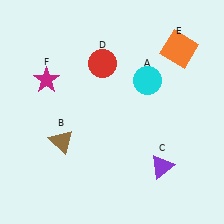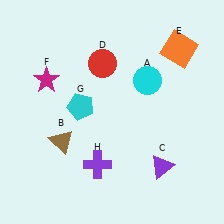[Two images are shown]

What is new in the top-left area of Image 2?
A cyan pentagon (G) was added in the top-left area of Image 2.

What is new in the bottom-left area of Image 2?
A purple cross (H) was added in the bottom-left area of Image 2.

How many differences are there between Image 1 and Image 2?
There are 2 differences between the two images.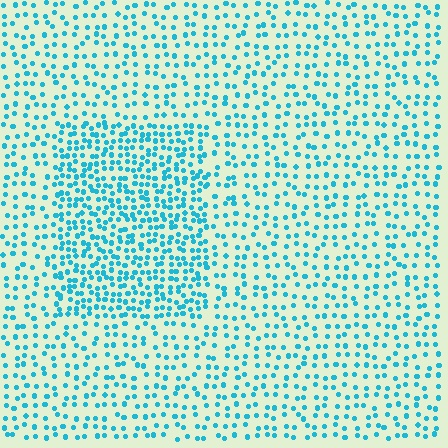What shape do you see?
I see a rectangle.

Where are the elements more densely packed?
The elements are more densely packed inside the rectangle boundary.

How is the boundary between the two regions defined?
The boundary is defined by a change in element density (approximately 1.9x ratio). All elements are the same color, size, and shape.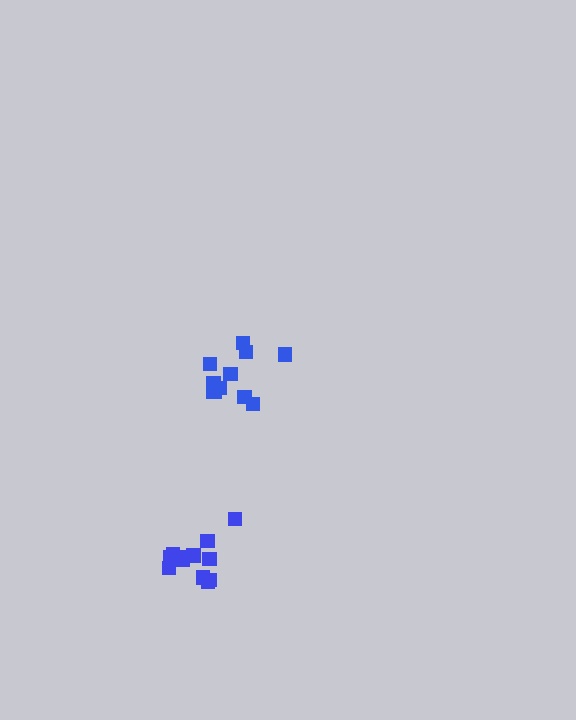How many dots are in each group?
Group 1: 12 dots, Group 2: 11 dots (23 total).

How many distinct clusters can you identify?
There are 2 distinct clusters.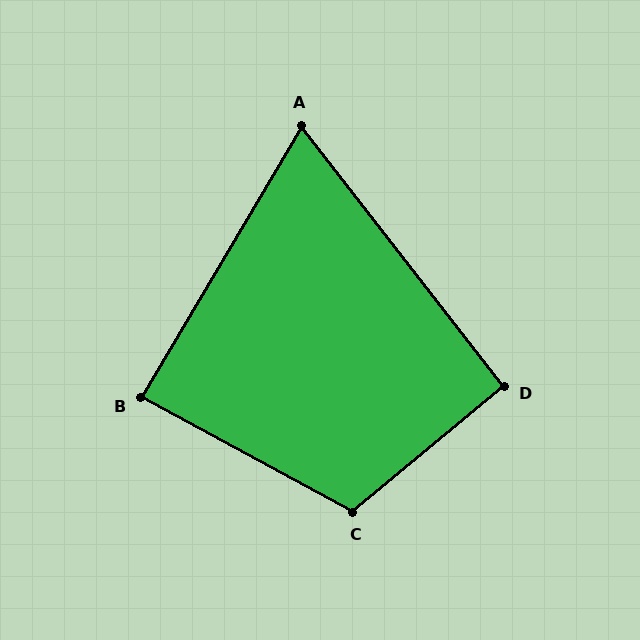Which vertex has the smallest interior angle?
A, at approximately 68 degrees.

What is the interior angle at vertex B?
Approximately 88 degrees (approximately right).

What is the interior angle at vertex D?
Approximately 92 degrees (approximately right).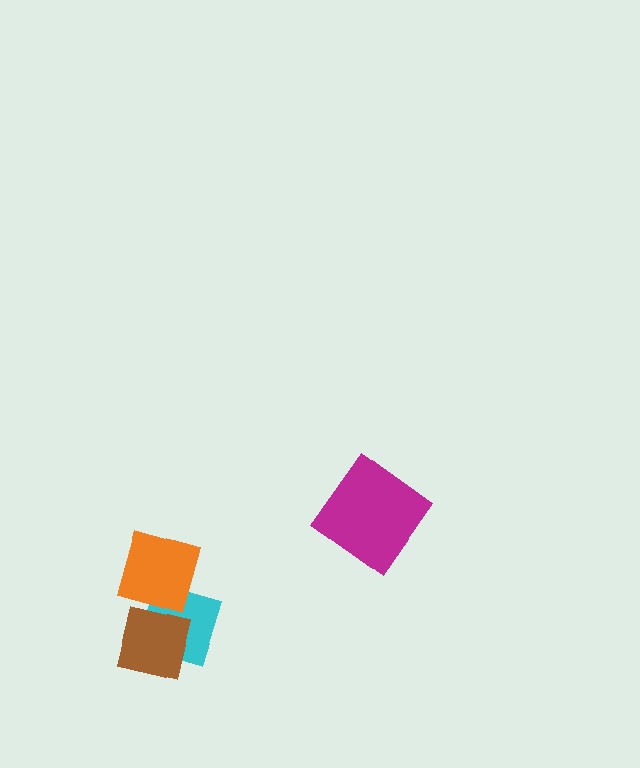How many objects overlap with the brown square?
1 object overlaps with the brown square.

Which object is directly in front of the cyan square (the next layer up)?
The brown square is directly in front of the cyan square.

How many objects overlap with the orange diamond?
1 object overlaps with the orange diamond.